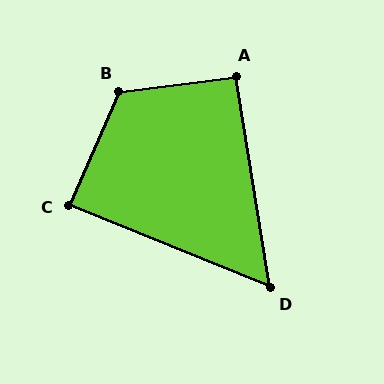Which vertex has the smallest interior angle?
D, at approximately 59 degrees.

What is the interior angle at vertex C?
Approximately 88 degrees (approximately right).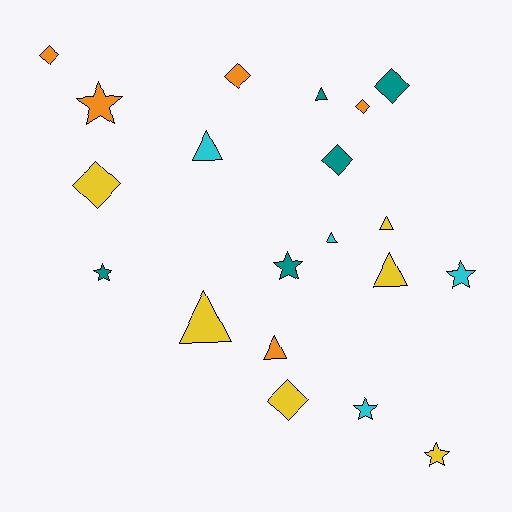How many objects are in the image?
There are 20 objects.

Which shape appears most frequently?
Diamond, with 7 objects.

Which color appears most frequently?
Yellow, with 6 objects.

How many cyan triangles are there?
There are 2 cyan triangles.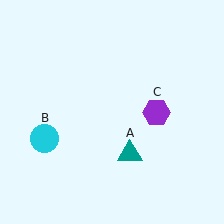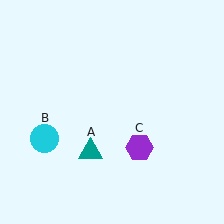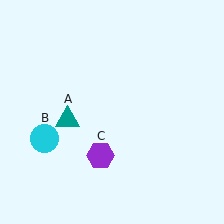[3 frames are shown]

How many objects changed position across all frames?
2 objects changed position: teal triangle (object A), purple hexagon (object C).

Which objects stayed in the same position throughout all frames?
Cyan circle (object B) remained stationary.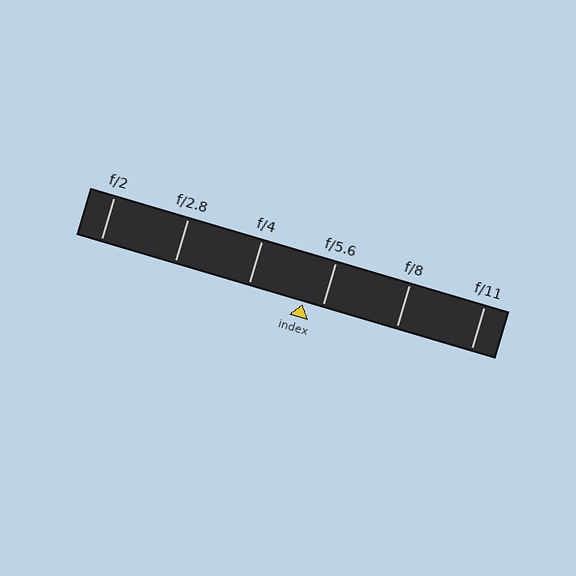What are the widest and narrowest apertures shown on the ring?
The widest aperture shown is f/2 and the narrowest is f/11.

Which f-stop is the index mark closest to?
The index mark is closest to f/5.6.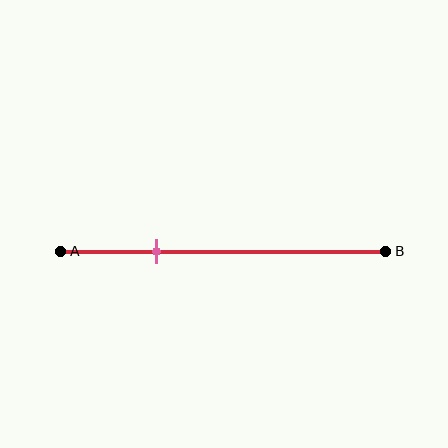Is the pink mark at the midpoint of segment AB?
No, the mark is at about 30% from A, not at the 50% midpoint.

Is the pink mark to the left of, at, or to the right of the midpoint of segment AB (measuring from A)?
The pink mark is to the left of the midpoint of segment AB.